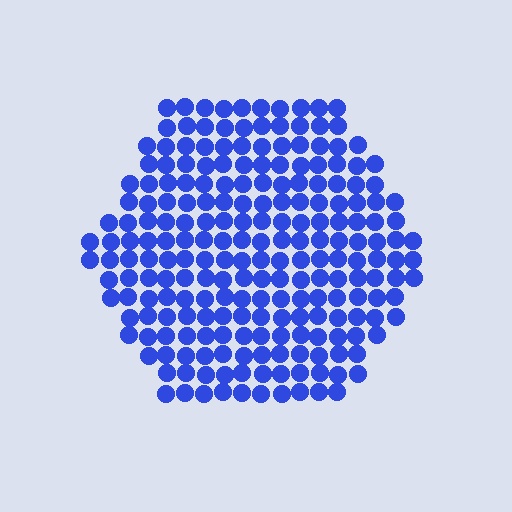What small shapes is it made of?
It is made of small circles.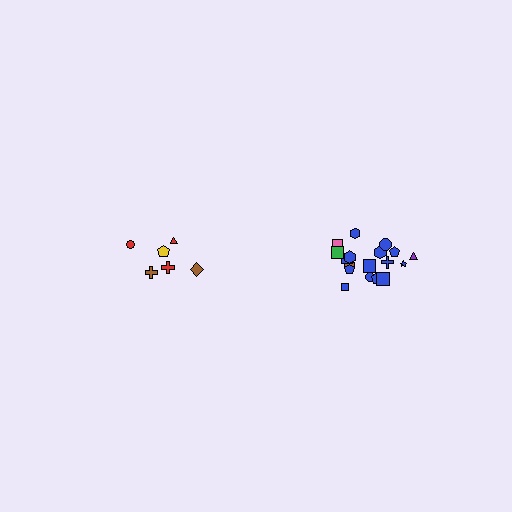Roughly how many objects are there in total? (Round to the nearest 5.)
Roughly 25 objects in total.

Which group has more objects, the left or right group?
The right group.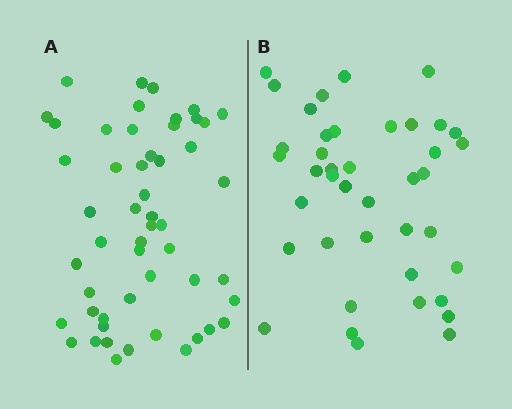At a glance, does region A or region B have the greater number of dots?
Region A (the left region) has more dots.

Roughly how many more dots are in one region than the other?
Region A has roughly 12 or so more dots than region B.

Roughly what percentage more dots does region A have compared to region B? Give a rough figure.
About 25% more.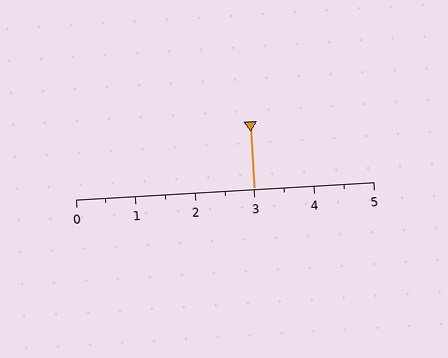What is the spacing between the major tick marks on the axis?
The major ticks are spaced 1 apart.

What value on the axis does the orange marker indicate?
The marker indicates approximately 3.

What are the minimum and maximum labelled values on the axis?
The axis runs from 0 to 5.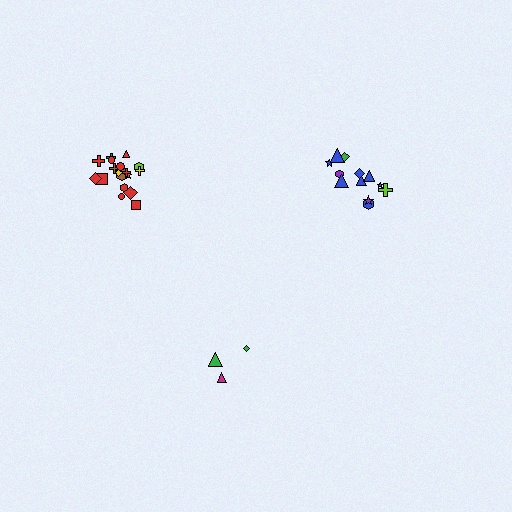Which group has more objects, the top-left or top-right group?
The top-left group.